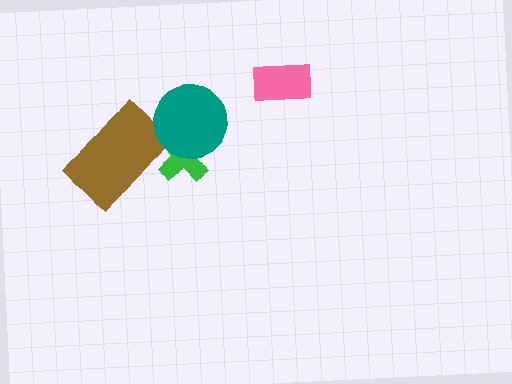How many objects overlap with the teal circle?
1 object overlaps with the teal circle.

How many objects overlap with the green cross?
2 objects overlap with the green cross.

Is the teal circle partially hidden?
No, no other shape covers it.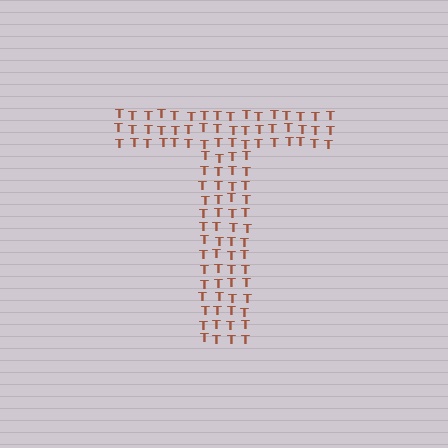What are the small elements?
The small elements are letter T's.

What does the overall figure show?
The overall figure shows the letter T.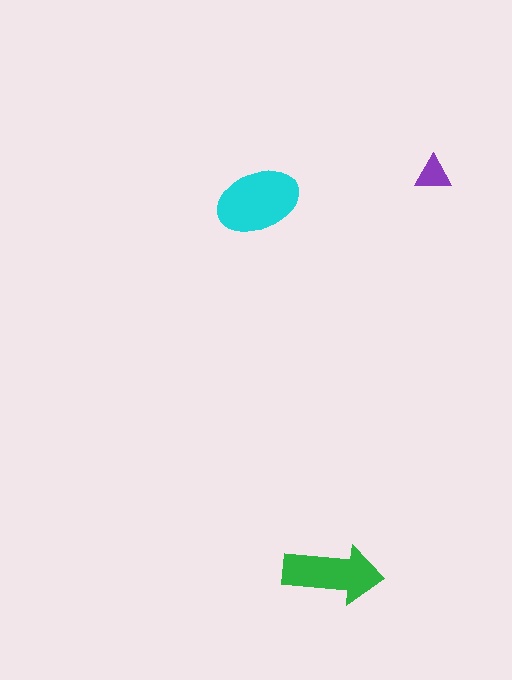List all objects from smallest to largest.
The purple triangle, the green arrow, the cyan ellipse.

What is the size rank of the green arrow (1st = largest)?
2nd.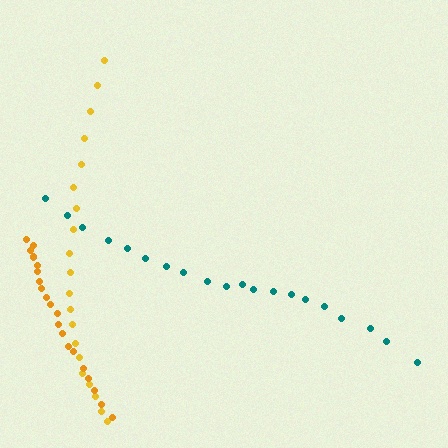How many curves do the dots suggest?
There are 3 distinct paths.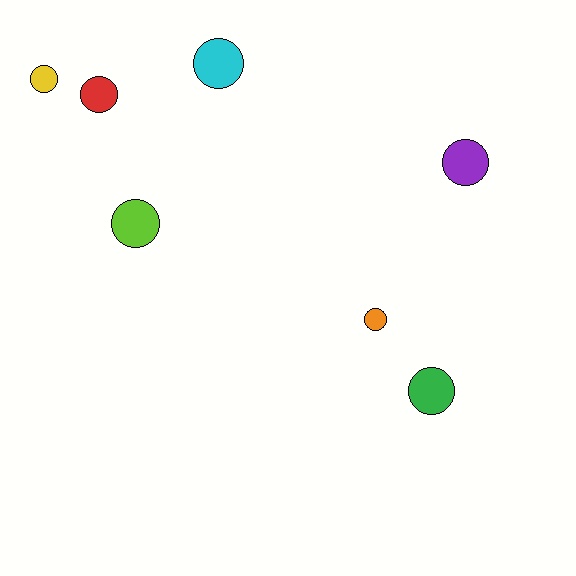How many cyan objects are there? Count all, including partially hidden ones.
There is 1 cyan object.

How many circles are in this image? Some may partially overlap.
There are 7 circles.